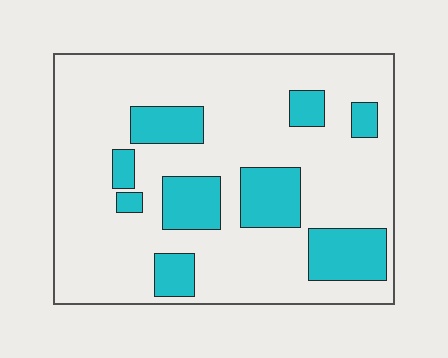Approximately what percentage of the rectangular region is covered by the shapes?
Approximately 25%.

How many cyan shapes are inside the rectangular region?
9.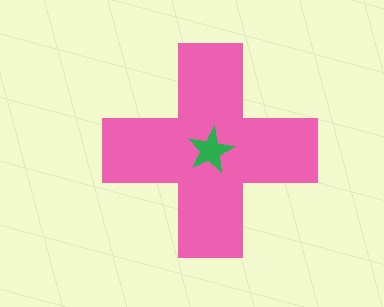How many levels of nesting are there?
2.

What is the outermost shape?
The pink cross.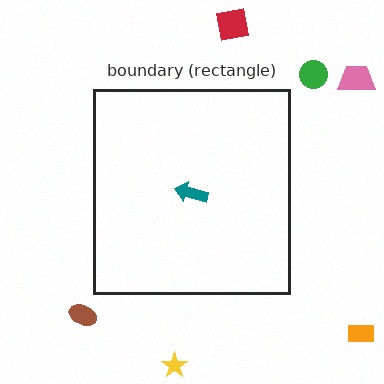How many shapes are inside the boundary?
1 inside, 6 outside.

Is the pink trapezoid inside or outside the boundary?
Outside.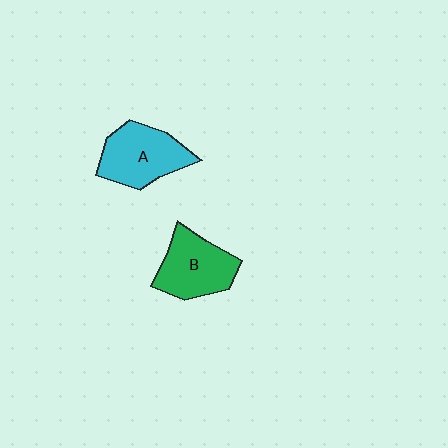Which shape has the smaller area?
Shape B (green).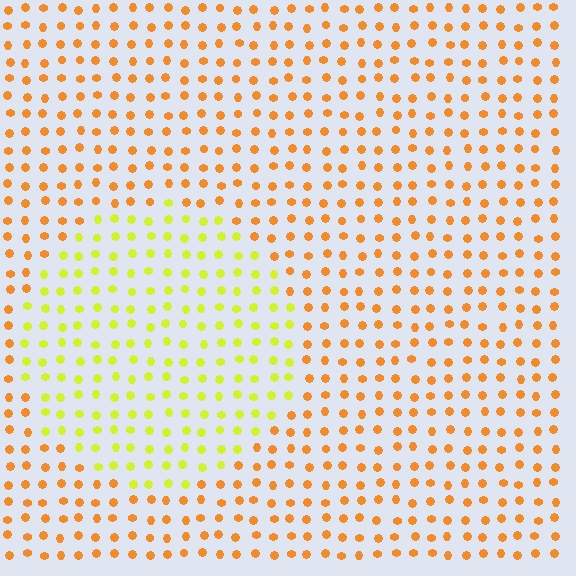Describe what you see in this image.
The image is filled with small orange elements in a uniform arrangement. A circle-shaped region is visible where the elements are tinted to a slightly different hue, forming a subtle color boundary.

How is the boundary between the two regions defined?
The boundary is defined purely by a slight shift in hue (about 41 degrees). Spacing, size, and orientation are identical on both sides.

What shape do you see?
I see a circle.